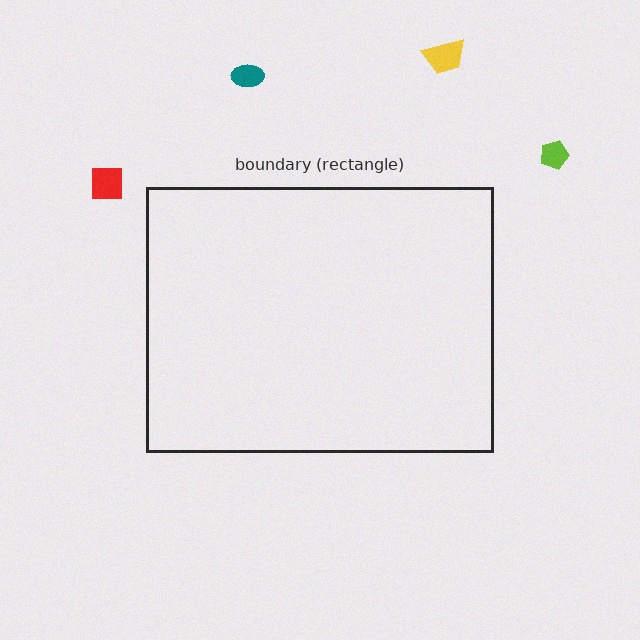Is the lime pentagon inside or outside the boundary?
Outside.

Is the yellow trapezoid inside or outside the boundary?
Outside.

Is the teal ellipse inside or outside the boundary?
Outside.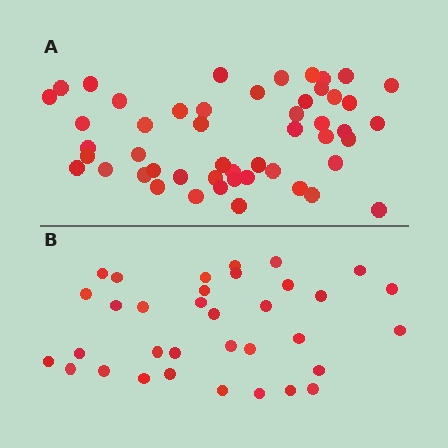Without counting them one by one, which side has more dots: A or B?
Region A (the top region) has more dots.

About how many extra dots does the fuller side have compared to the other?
Region A has approximately 15 more dots than region B.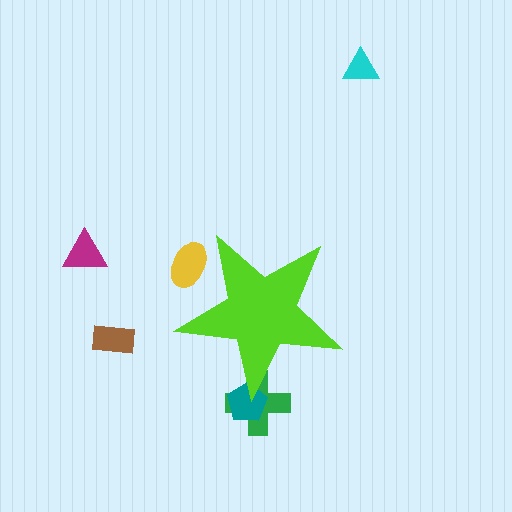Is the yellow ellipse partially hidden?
Yes, the yellow ellipse is partially hidden behind the lime star.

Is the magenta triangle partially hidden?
No, the magenta triangle is fully visible.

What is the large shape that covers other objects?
A lime star.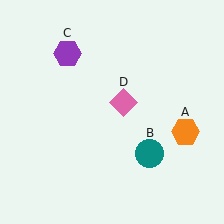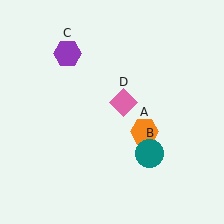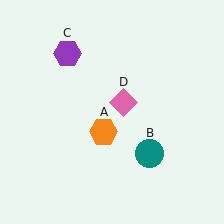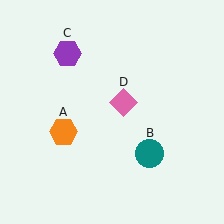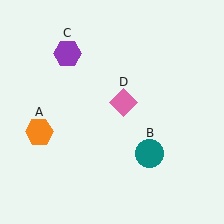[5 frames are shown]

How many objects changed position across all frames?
1 object changed position: orange hexagon (object A).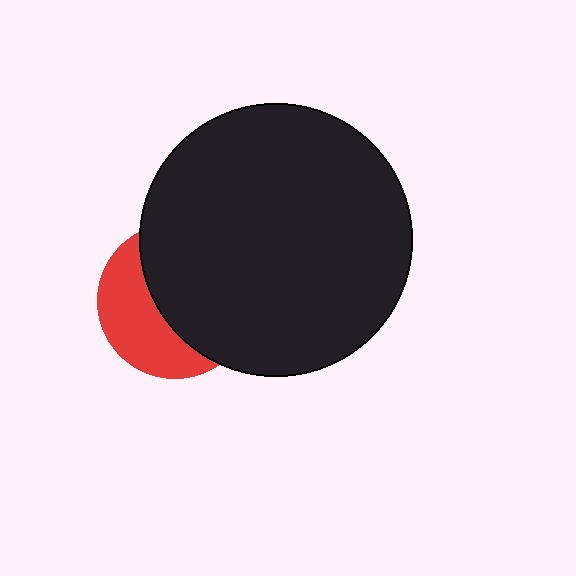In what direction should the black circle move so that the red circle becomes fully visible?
The black circle should move right. That is the shortest direction to clear the overlap and leave the red circle fully visible.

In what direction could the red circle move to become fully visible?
The red circle could move left. That would shift it out from behind the black circle entirely.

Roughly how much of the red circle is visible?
A small part of it is visible (roughly 41%).